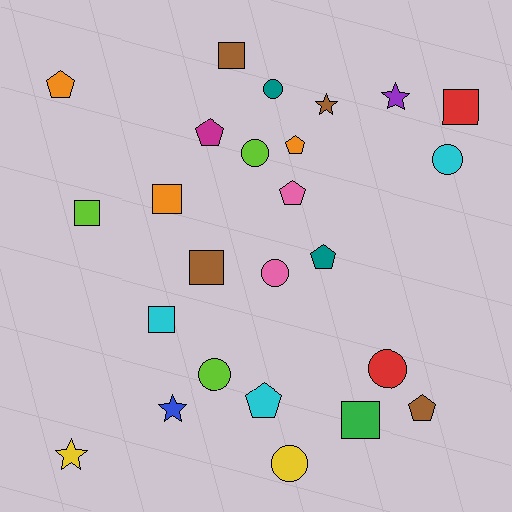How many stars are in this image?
There are 4 stars.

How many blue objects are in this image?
There is 1 blue object.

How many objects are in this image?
There are 25 objects.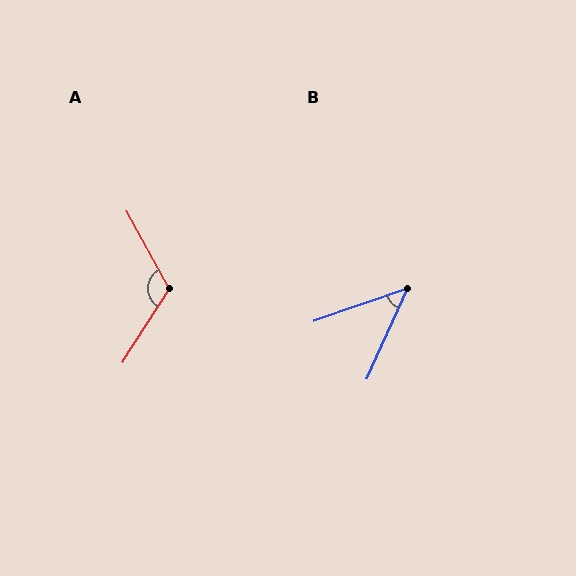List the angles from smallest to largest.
B (46°), A (119°).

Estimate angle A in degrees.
Approximately 119 degrees.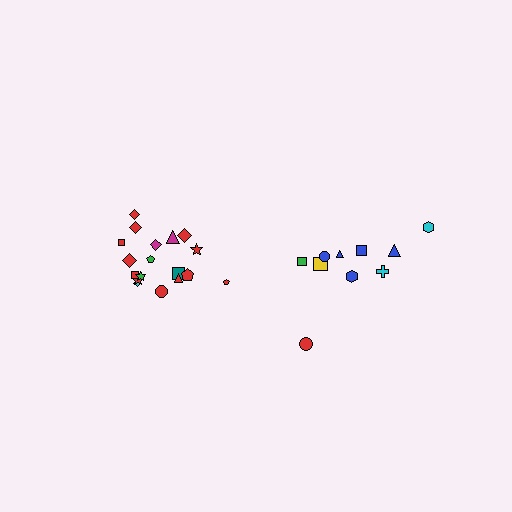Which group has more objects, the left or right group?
The left group.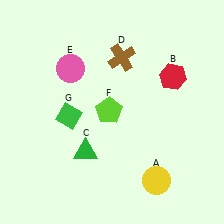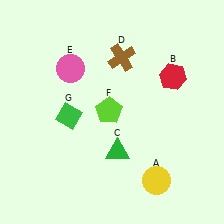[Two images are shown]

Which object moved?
The green triangle (C) moved right.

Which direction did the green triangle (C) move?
The green triangle (C) moved right.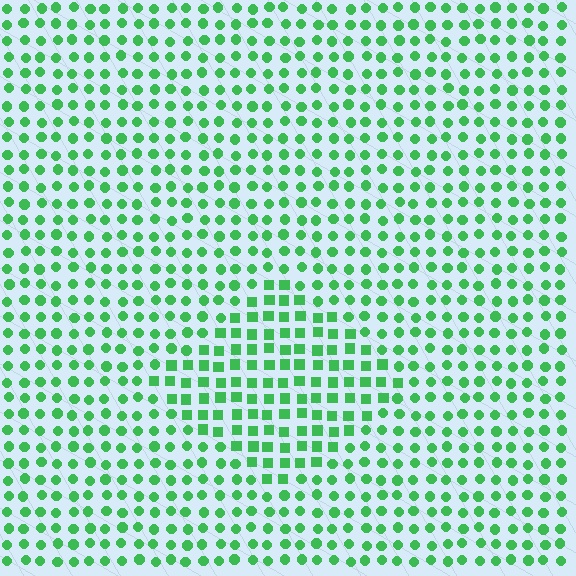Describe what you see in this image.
The image is filled with small green elements arranged in a uniform grid. A diamond-shaped region contains squares, while the surrounding area contains circles. The boundary is defined purely by the change in element shape.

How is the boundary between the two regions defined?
The boundary is defined by a change in element shape: squares inside vs. circles outside. All elements share the same color and spacing.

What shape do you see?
I see a diamond.